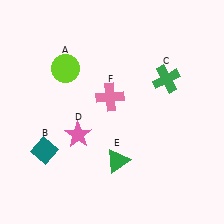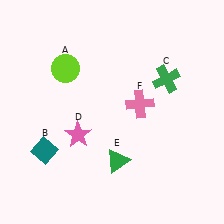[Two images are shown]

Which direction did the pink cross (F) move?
The pink cross (F) moved right.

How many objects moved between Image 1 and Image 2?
1 object moved between the two images.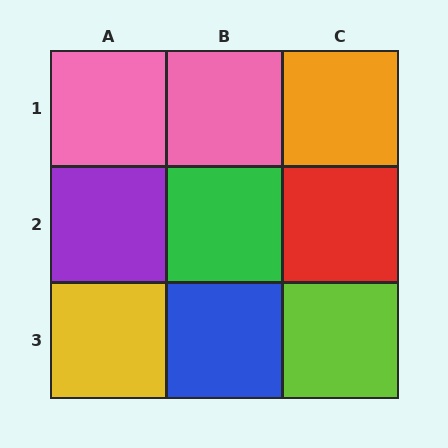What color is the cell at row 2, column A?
Purple.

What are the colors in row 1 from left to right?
Pink, pink, orange.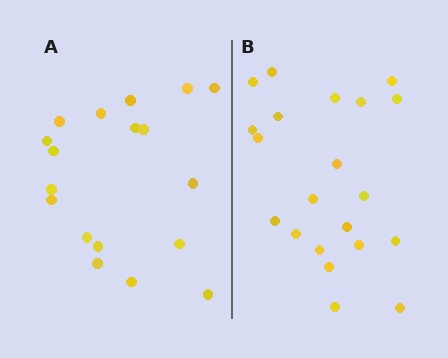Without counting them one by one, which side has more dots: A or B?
Region B (the right region) has more dots.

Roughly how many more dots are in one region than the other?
Region B has just a few more — roughly 2 or 3 more dots than region A.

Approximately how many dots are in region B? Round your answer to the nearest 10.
About 20 dots. (The exact count is 21, which rounds to 20.)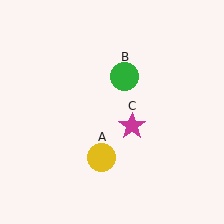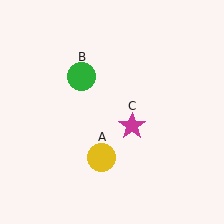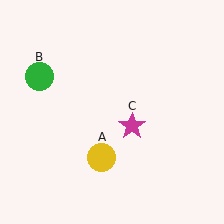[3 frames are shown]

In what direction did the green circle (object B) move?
The green circle (object B) moved left.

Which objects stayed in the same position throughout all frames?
Yellow circle (object A) and magenta star (object C) remained stationary.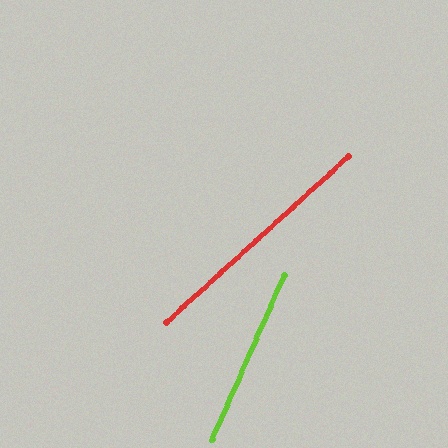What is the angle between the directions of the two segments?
Approximately 24 degrees.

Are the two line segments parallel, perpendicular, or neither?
Neither parallel nor perpendicular — they differ by about 24°.